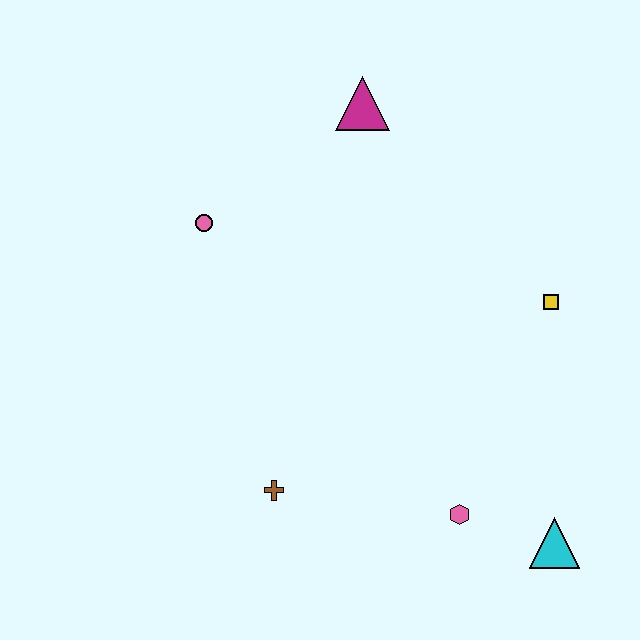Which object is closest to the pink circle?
The magenta triangle is closest to the pink circle.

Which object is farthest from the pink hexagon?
The magenta triangle is farthest from the pink hexagon.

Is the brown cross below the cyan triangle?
No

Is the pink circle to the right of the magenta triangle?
No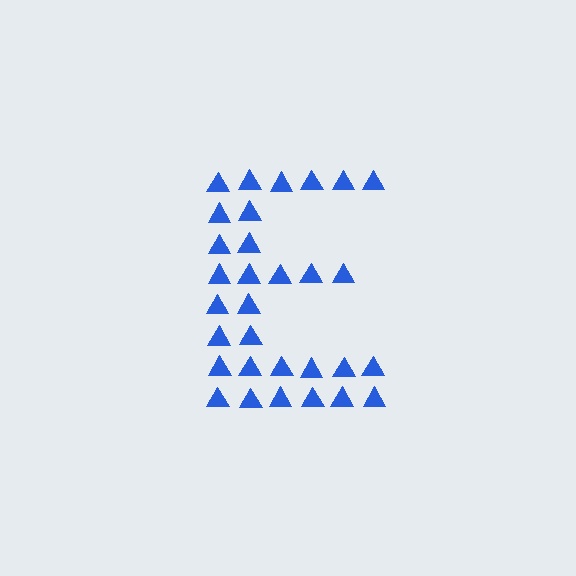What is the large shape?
The large shape is the letter E.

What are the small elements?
The small elements are triangles.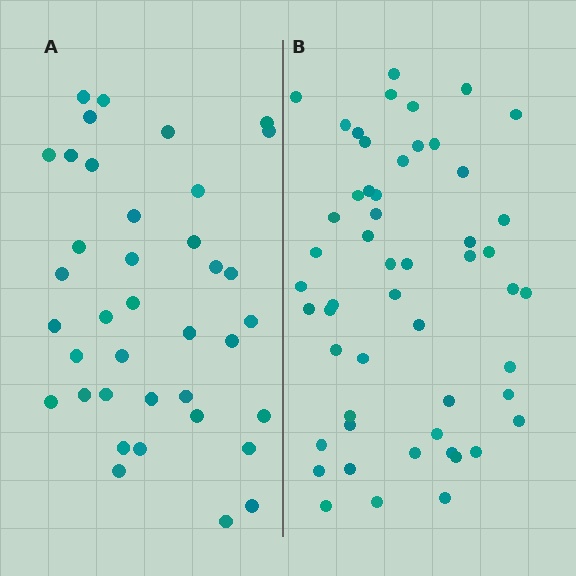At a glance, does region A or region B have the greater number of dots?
Region B (the right region) has more dots.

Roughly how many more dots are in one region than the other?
Region B has approximately 15 more dots than region A.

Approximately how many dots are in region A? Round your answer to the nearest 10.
About 40 dots. (The exact count is 38, which rounds to 40.)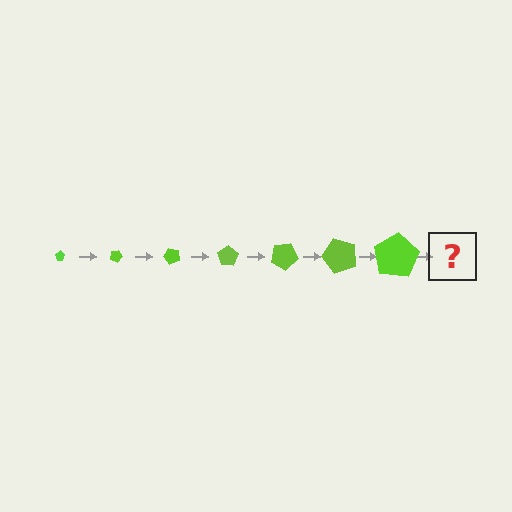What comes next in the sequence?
The next element should be a pentagon, larger than the previous one and rotated 175 degrees from the start.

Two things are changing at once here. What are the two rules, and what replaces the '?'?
The two rules are that the pentagon grows larger each step and it rotates 25 degrees each step. The '?' should be a pentagon, larger than the previous one and rotated 175 degrees from the start.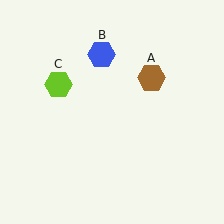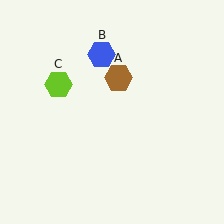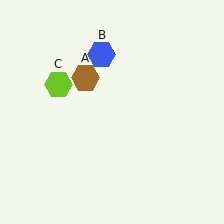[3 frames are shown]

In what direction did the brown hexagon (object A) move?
The brown hexagon (object A) moved left.